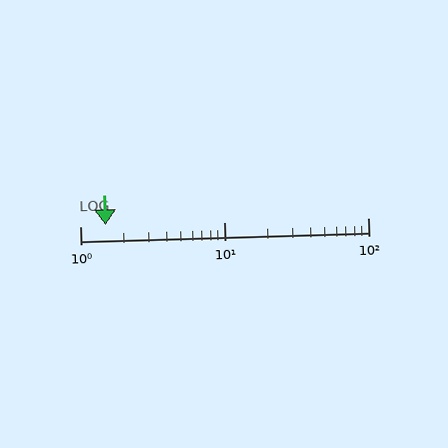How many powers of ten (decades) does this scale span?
The scale spans 2 decades, from 1 to 100.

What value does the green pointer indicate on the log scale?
The pointer indicates approximately 1.5.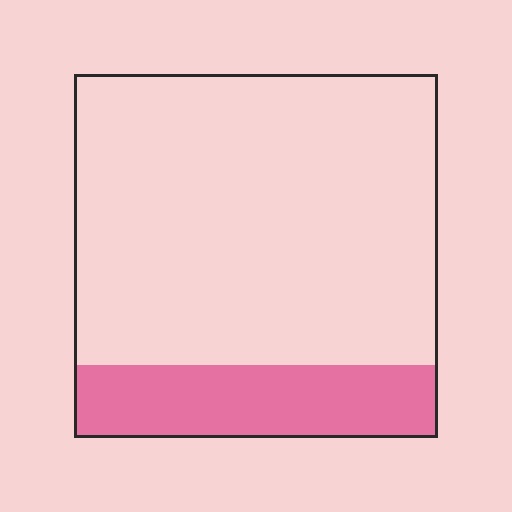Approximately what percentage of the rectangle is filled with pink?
Approximately 20%.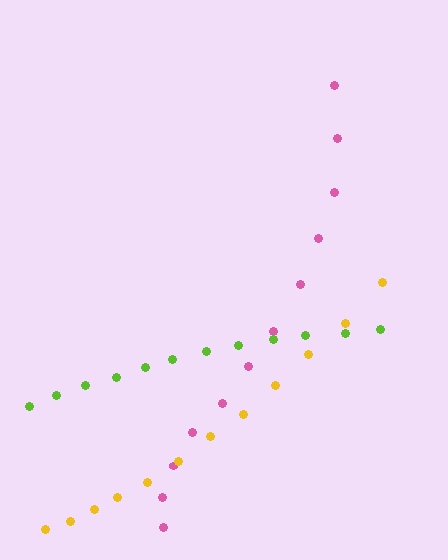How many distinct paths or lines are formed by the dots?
There are 3 distinct paths.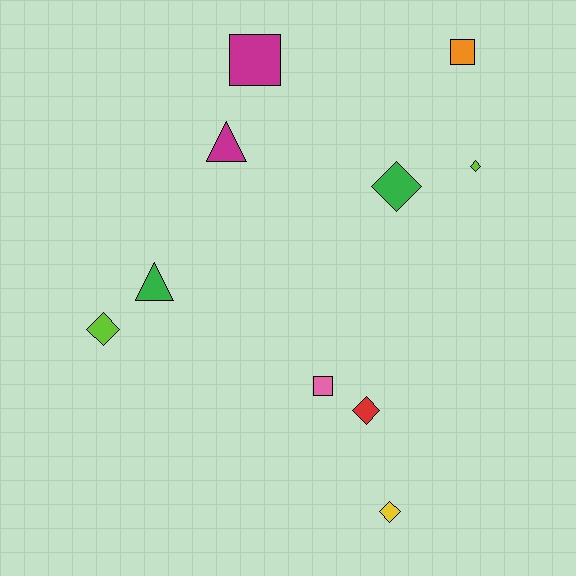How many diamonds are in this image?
There are 5 diamonds.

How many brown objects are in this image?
There are no brown objects.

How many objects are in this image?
There are 10 objects.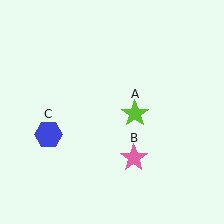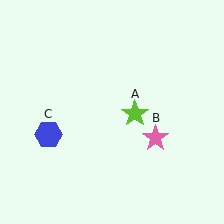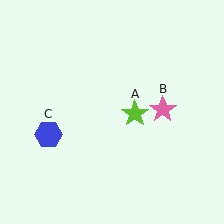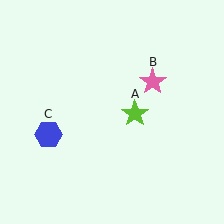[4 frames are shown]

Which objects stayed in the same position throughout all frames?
Lime star (object A) and blue hexagon (object C) remained stationary.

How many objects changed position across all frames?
1 object changed position: pink star (object B).